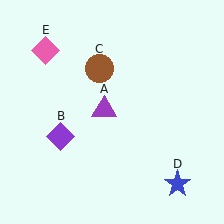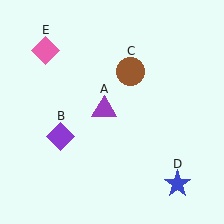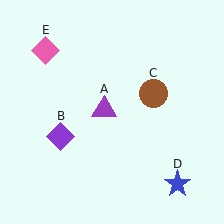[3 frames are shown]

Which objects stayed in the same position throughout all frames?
Purple triangle (object A) and purple diamond (object B) and blue star (object D) and pink diamond (object E) remained stationary.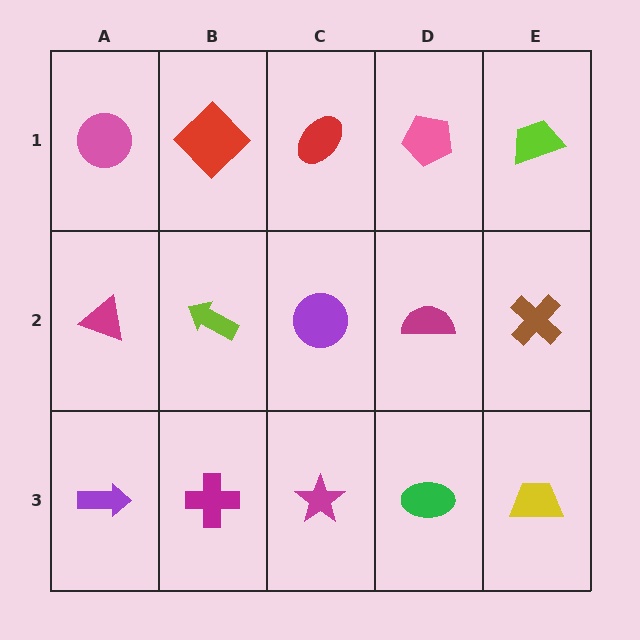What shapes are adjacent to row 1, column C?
A purple circle (row 2, column C), a red diamond (row 1, column B), a pink pentagon (row 1, column D).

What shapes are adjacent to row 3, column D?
A magenta semicircle (row 2, column D), a magenta star (row 3, column C), a yellow trapezoid (row 3, column E).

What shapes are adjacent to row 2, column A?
A pink circle (row 1, column A), a purple arrow (row 3, column A), a lime arrow (row 2, column B).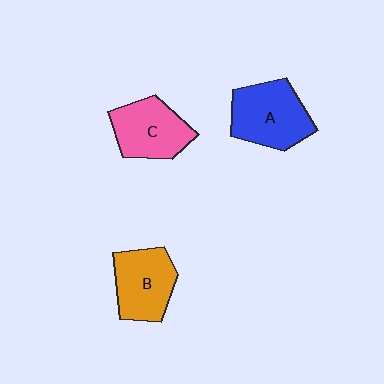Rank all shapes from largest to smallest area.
From largest to smallest: A (blue), B (orange), C (pink).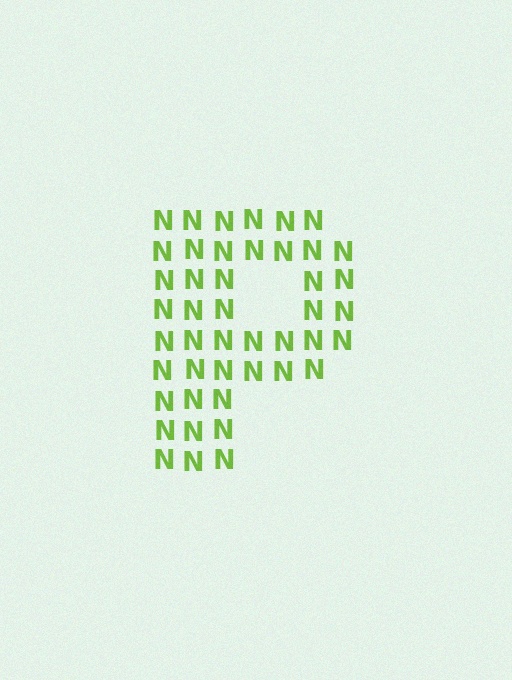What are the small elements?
The small elements are letter N's.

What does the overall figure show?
The overall figure shows the letter P.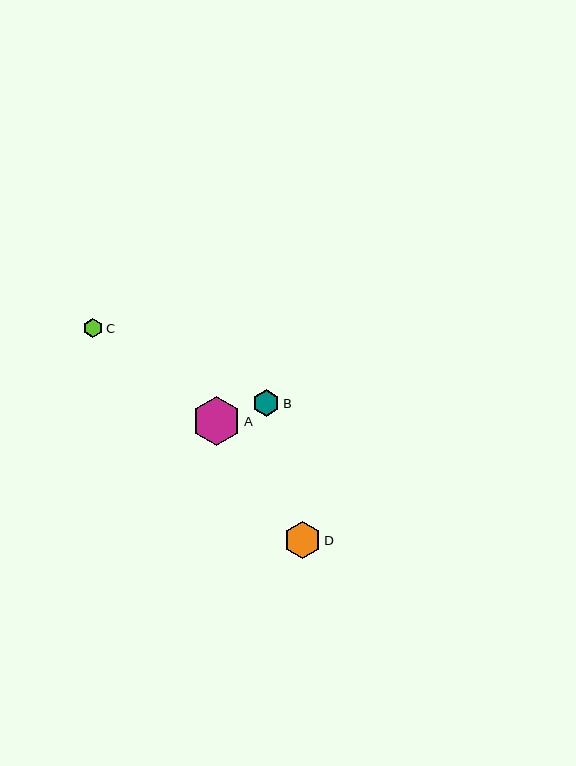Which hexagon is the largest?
Hexagon A is the largest with a size of approximately 49 pixels.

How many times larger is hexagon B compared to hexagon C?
Hexagon B is approximately 1.4 times the size of hexagon C.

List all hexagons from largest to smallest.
From largest to smallest: A, D, B, C.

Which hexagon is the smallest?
Hexagon C is the smallest with a size of approximately 20 pixels.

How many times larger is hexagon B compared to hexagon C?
Hexagon B is approximately 1.4 times the size of hexagon C.